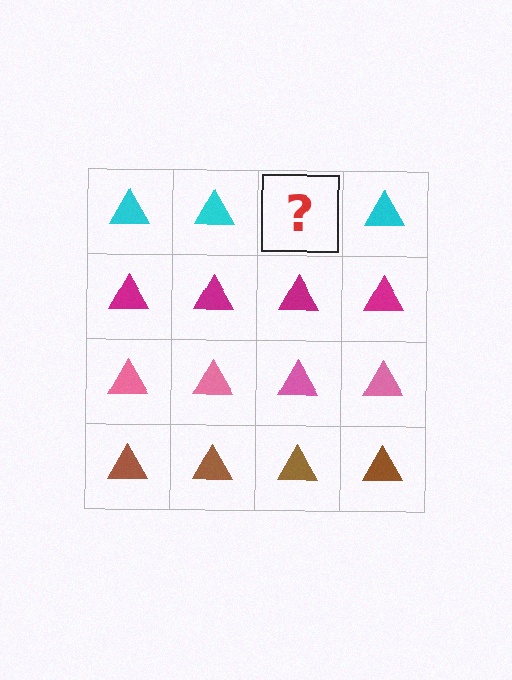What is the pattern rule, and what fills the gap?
The rule is that each row has a consistent color. The gap should be filled with a cyan triangle.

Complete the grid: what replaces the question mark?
The question mark should be replaced with a cyan triangle.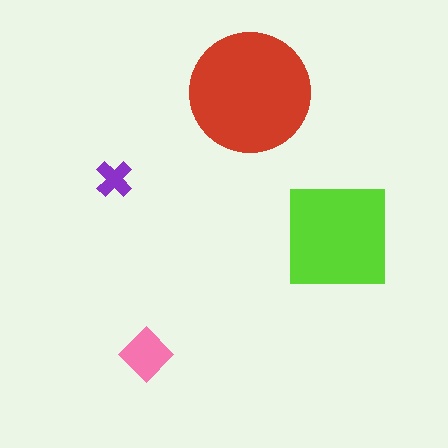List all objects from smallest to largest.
The purple cross, the pink diamond, the lime square, the red circle.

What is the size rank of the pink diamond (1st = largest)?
3rd.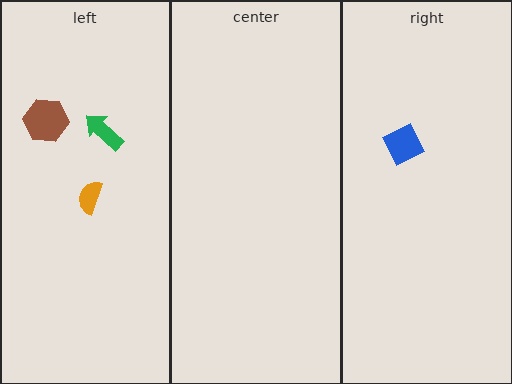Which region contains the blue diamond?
The right region.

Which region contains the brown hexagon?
The left region.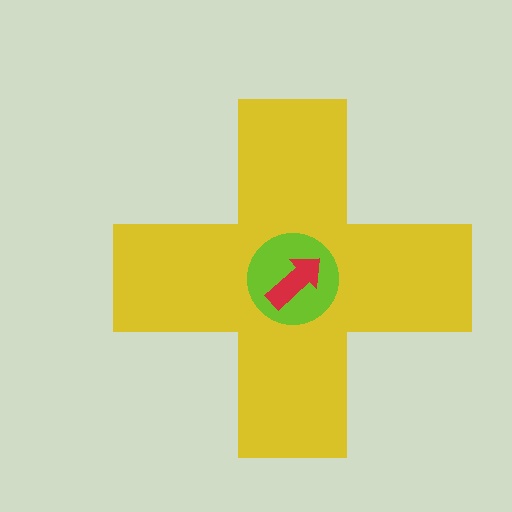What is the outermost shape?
The yellow cross.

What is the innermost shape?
The red arrow.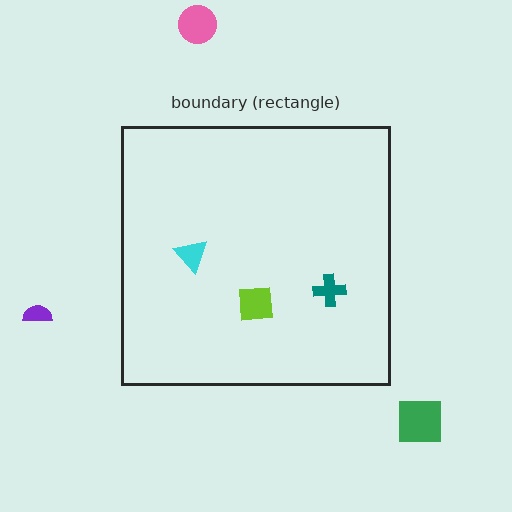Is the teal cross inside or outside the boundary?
Inside.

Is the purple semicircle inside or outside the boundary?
Outside.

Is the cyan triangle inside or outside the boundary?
Inside.